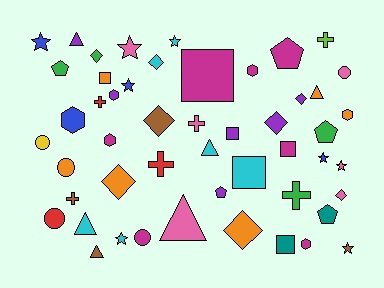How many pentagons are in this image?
There are 5 pentagons.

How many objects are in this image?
There are 50 objects.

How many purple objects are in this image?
There are 6 purple objects.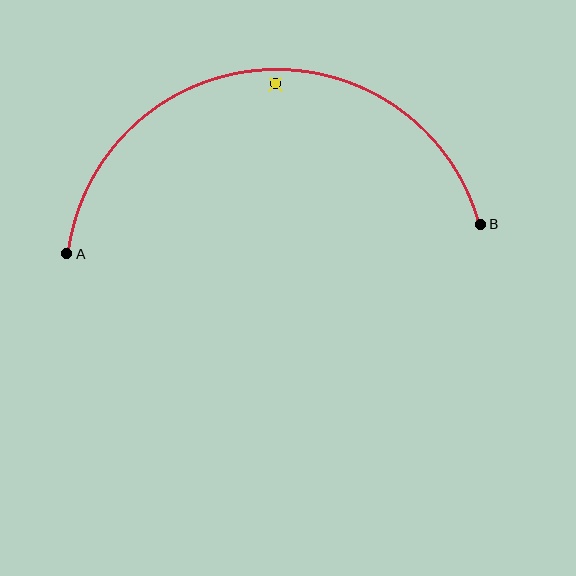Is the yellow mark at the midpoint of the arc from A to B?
No — the yellow mark does not lie on the arc at all. It sits slightly inside the curve.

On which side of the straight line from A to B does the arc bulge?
The arc bulges above the straight line connecting A and B.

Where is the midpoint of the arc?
The arc midpoint is the point on the curve farthest from the straight line joining A and B. It sits above that line.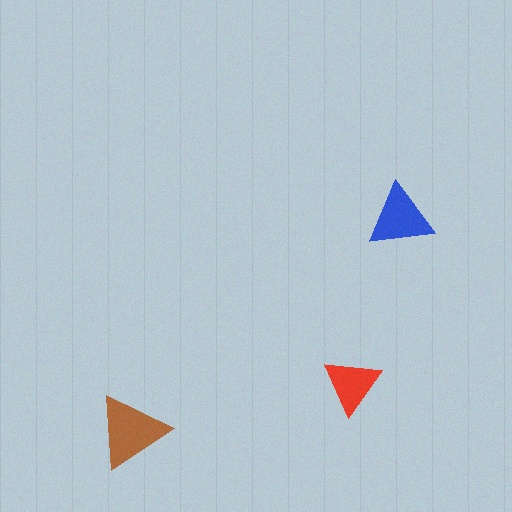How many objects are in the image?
There are 3 objects in the image.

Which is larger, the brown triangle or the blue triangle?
The brown one.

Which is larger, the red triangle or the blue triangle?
The blue one.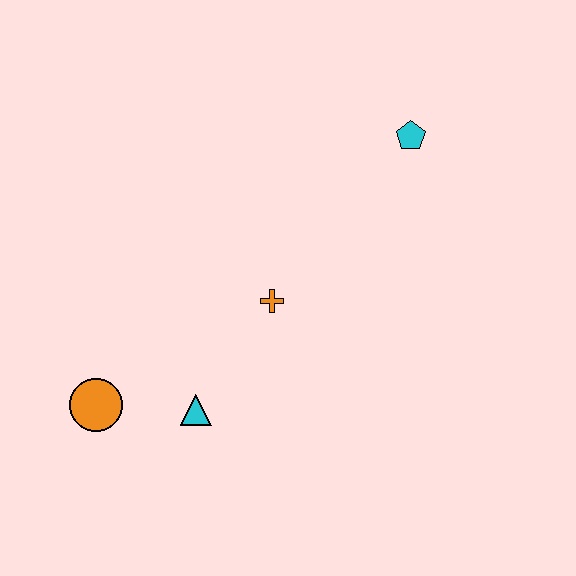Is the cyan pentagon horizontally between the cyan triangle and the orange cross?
No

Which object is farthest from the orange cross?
The cyan pentagon is farthest from the orange cross.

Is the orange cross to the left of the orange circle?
No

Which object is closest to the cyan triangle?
The orange circle is closest to the cyan triangle.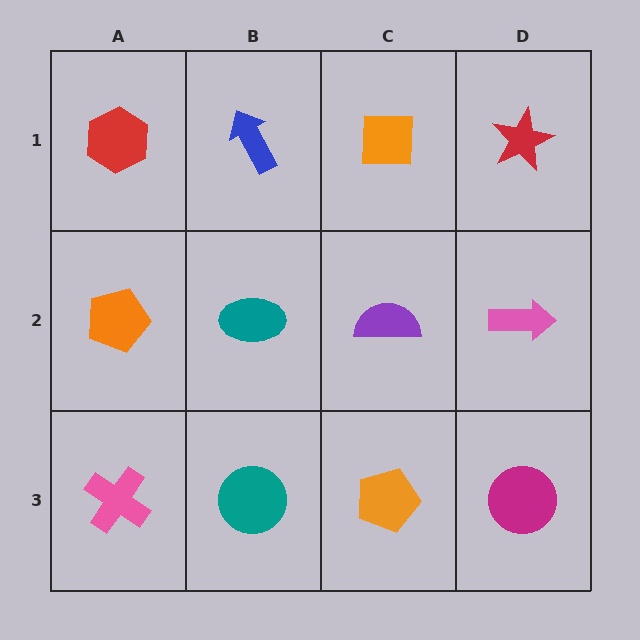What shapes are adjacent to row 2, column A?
A red hexagon (row 1, column A), a pink cross (row 3, column A), a teal ellipse (row 2, column B).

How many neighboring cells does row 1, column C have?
3.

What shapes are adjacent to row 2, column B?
A blue arrow (row 1, column B), a teal circle (row 3, column B), an orange pentagon (row 2, column A), a purple semicircle (row 2, column C).